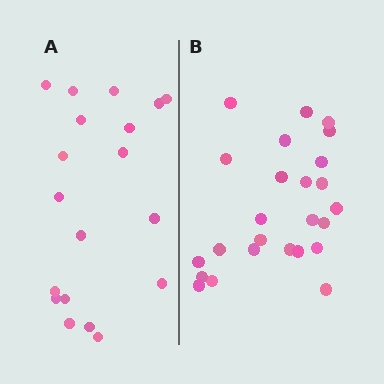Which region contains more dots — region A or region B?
Region B (the right region) has more dots.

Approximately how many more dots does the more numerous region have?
Region B has about 6 more dots than region A.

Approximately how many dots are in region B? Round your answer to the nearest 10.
About 20 dots. (The exact count is 25, which rounds to 20.)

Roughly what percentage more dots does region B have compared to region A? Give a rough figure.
About 30% more.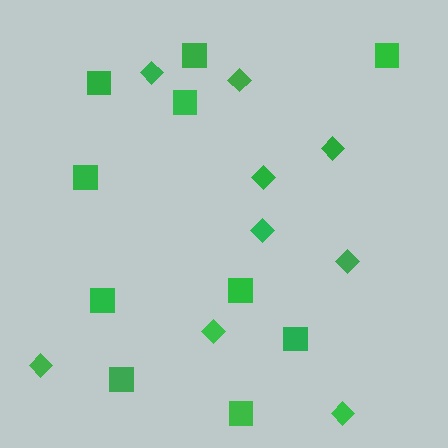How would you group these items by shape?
There are 2 groups: one group of squares (10) and one group of diamonds (9).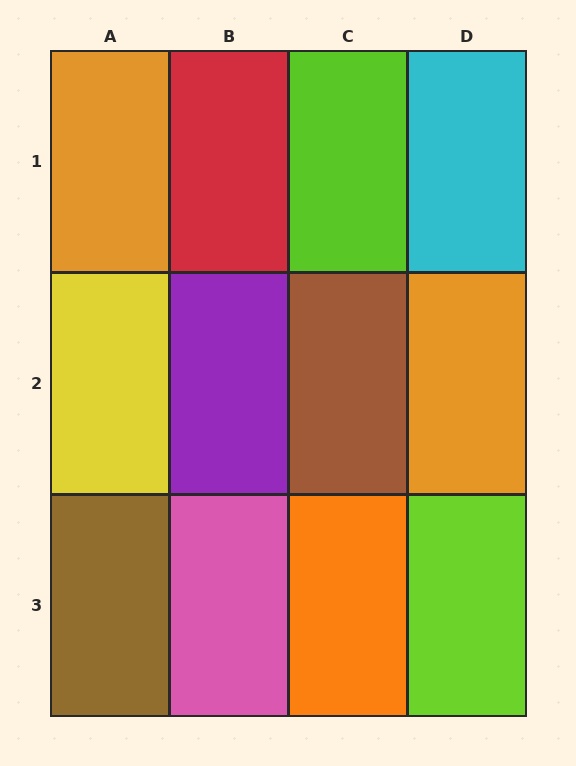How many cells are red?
1 cell is red.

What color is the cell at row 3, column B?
Pink.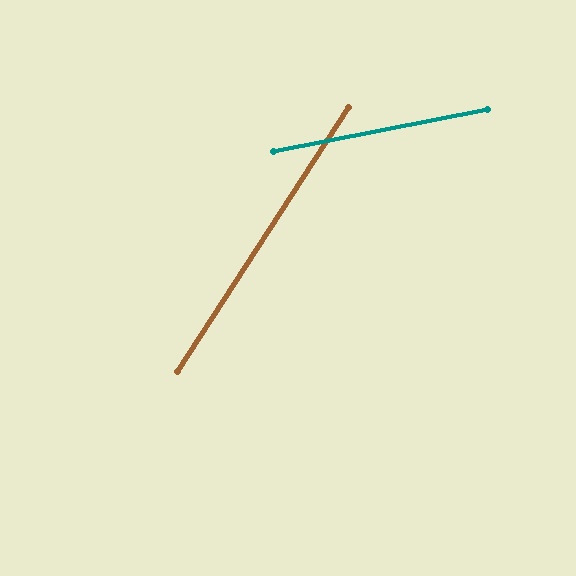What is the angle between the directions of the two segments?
Approximately 46 degrees.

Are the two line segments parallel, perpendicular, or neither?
Neither parallel nor perpendicular — they differ by about 46°.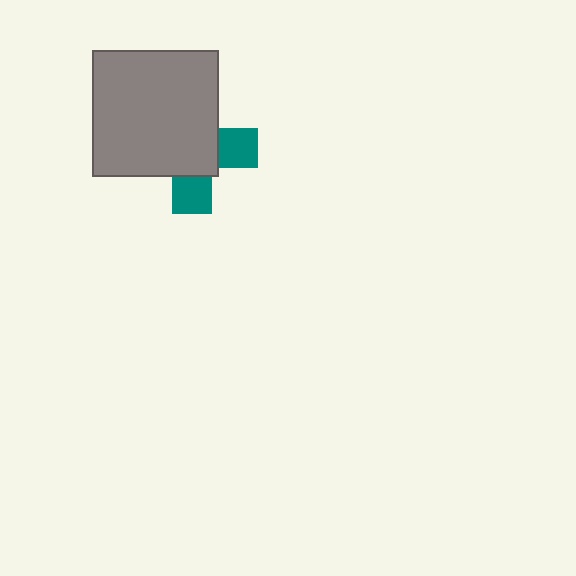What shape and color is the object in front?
The object in front is a gray square.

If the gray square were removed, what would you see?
You would see the complete teal cross.